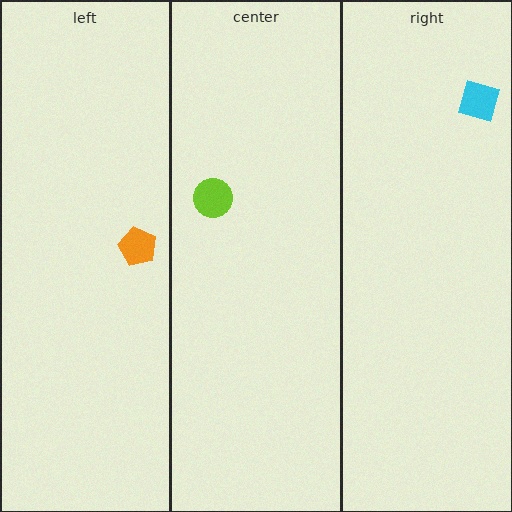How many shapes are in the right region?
1.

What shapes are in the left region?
The orange pentagon.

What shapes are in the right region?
The cyan diamond.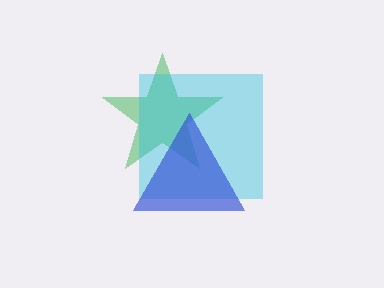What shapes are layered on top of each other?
The layered shapes are: a green star, a cyan square, a blue triangle.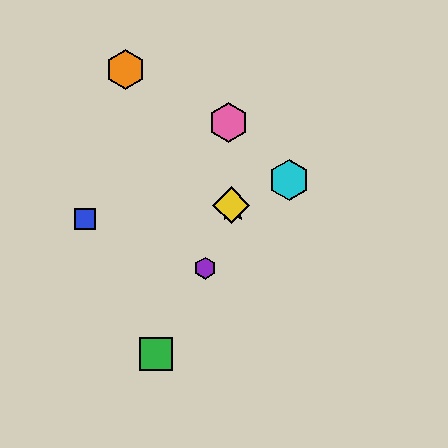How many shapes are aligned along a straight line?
3 shapes (the red star, the yellow diamond, the orange hexagon) are aligned along a straight line.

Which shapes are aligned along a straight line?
The red star, the yellow diamond, the orange hexagon are aligned along a straight line.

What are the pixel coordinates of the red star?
The red star is at (233, 208).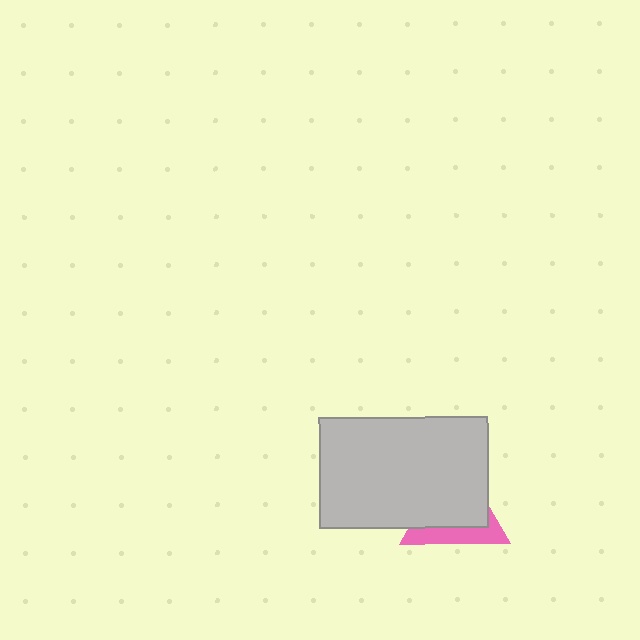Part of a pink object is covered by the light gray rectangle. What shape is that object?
It is a triangle.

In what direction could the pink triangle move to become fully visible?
The pink triangle could move toward the lower-right. That would shift it out from behind the light gray rectangle entirely.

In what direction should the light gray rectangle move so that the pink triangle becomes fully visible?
The light gray rectangle should move toward the upper-left. That is the shortest direction to clear the overlap and leave the pink triangle fully visible.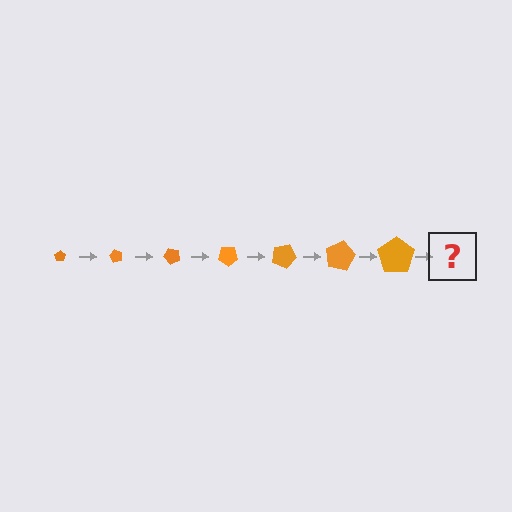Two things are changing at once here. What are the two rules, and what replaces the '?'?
The two rules are that the pentagon grows larger each step and it rotates 60 degrees each step. The '?' should be a pentagon, larger than the previous one and rotated 420 degrees from the start.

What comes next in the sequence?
The next element should be a pentagon, larger than the previous one and rotated 420 degrees from the start.